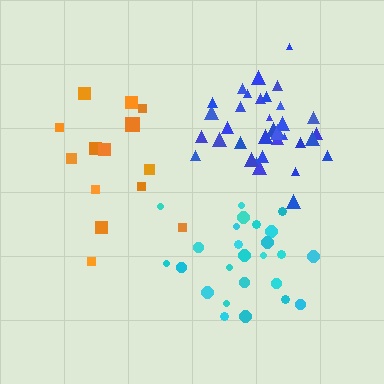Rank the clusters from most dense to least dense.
blue, cyan, orange.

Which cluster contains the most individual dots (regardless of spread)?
Blue (35).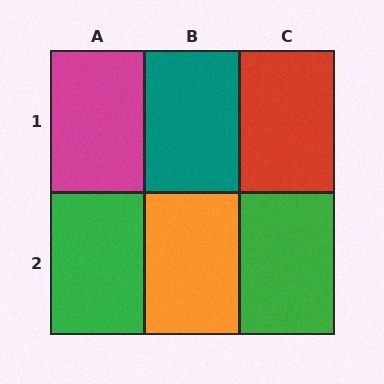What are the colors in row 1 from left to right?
Magenta, teal, red.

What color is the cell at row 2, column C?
Green.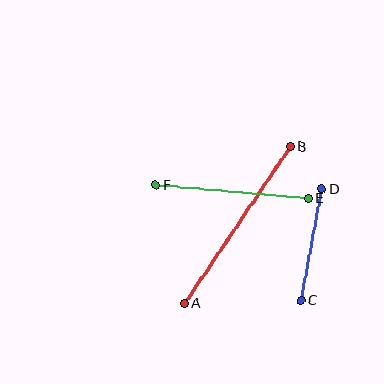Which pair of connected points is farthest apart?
Points A and B are farthest apart.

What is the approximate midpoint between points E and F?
The midpoint is at approximately (232, 191) pixels.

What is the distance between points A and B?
The distance is approximately 189 pixels.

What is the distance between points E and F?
The distance is approximately 152 pixels.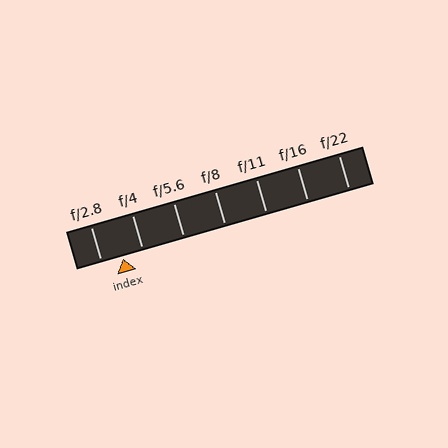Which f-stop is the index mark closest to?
The index mark is closest to f/4.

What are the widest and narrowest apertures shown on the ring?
The widest aperture shown is f/2.8 and the narrowest is f/22.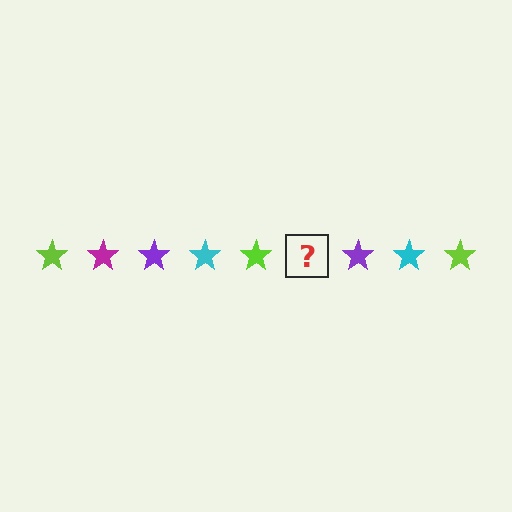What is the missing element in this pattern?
The missing element is a magenta star.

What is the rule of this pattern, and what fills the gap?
The rule is that the pattern cycles through lime, magenta, purple, cyan stars. The gap should be filled with a magenta star.